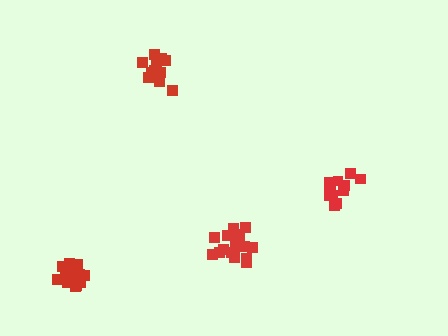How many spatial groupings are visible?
There are 4 spatial groupings.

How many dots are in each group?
Group 1: 12 dots, Group 2: 13 dots, Group 3: 17 dots, Group 4: 18 dots (60 total).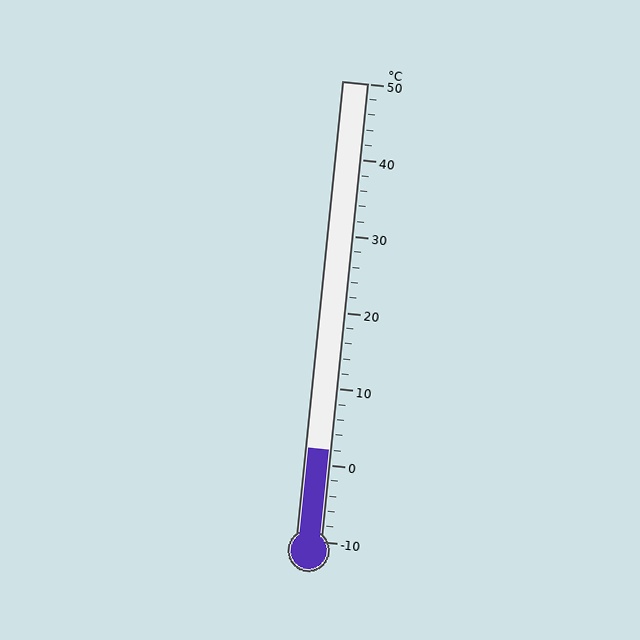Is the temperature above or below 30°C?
The temperature is below 30°C.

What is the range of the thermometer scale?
The thermometer scale ranges from -10°C to 50°C.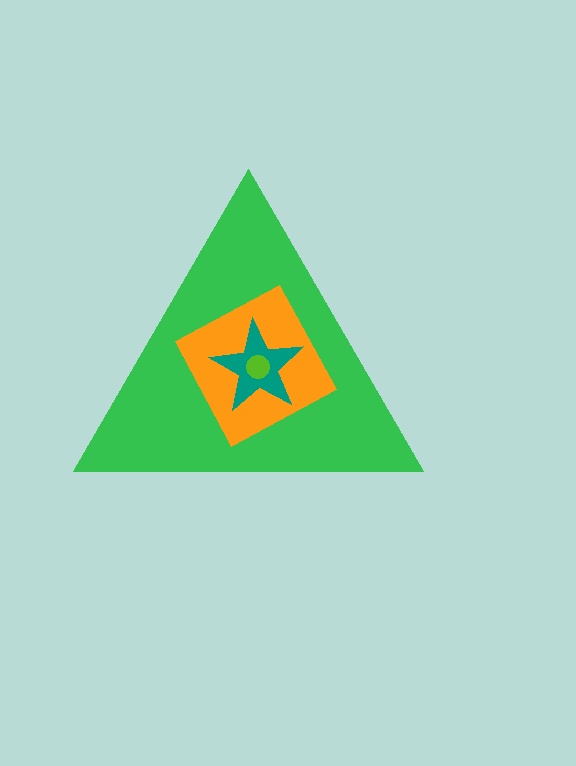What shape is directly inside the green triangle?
The orange diamond.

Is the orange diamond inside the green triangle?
Yes.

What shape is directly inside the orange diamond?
The teal star.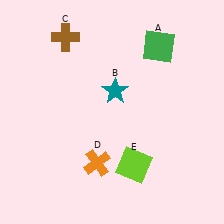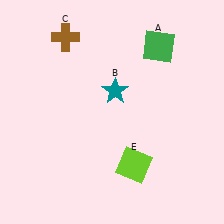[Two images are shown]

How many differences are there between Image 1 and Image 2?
There is 1 difference between the two images.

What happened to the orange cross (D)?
The orange cross (D) was removed in Image 2. It was in the bottom-left area of Image 1.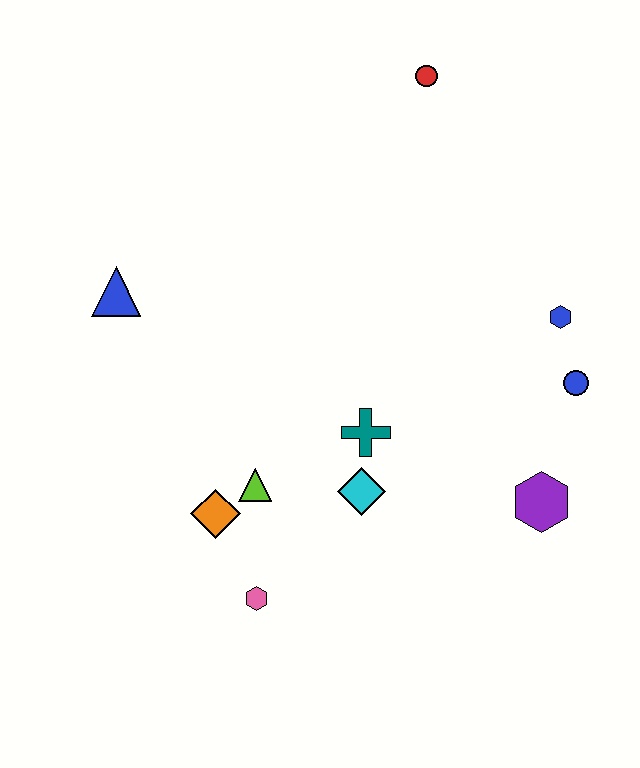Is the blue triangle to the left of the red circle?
Yes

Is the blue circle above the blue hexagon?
No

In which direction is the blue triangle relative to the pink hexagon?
The blue triangle is above the pink hexagon.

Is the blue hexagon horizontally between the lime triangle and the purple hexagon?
No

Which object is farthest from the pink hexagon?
The red circle is farthest from the pink hexagon.